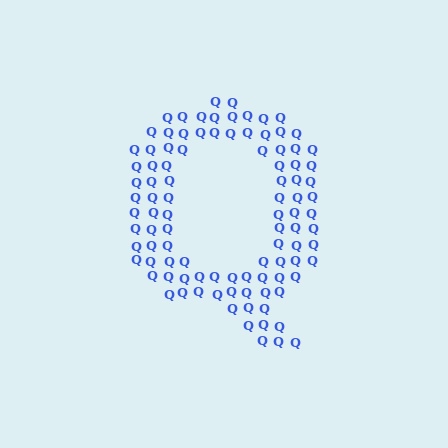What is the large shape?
The large shape is the letter Q.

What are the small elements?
The small elements are letter Q's.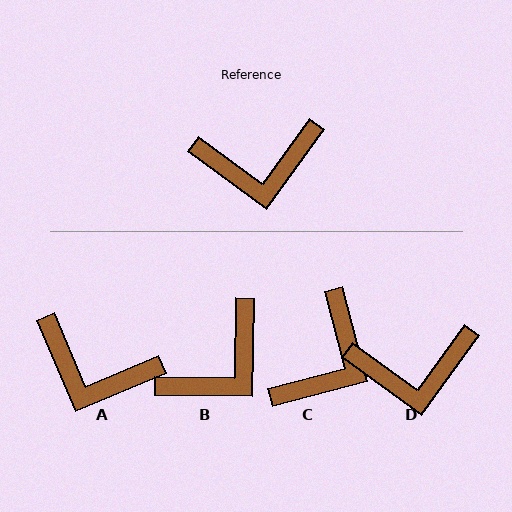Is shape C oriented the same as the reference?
No, it is off by about 51 degrees.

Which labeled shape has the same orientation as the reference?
D.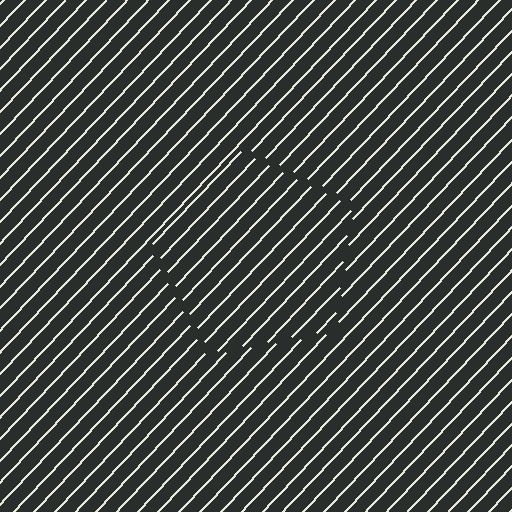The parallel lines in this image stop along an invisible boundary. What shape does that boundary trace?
An illusory pentagon. The interior of the shape contains the same grating, shifted by half a period — the contour is defined by the phase discontinuity where line-ends from the inner and outer gratings abut.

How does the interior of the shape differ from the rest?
The interior of the shape contains the same grating, shifted by half a period — the contour is defined by the phase discontinuity where line-ends from the inner and outer gratings abut.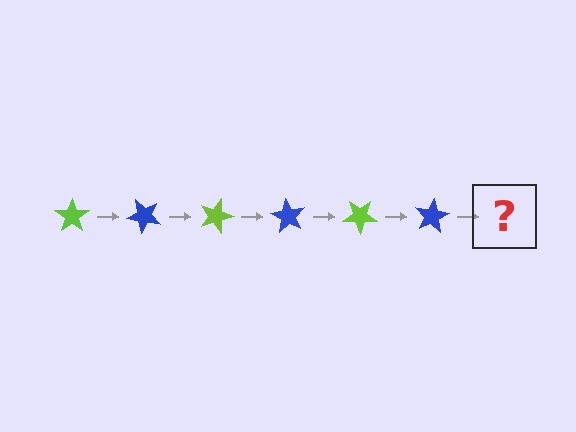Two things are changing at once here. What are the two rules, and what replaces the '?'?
The two rules are that it rotates 45 degrees each step and the color cycles through lime and blue. The '?' should be a lime star, rotated 270 degrees from the start.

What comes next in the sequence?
The next element should be a lime star, rotated 270 degrees from the start.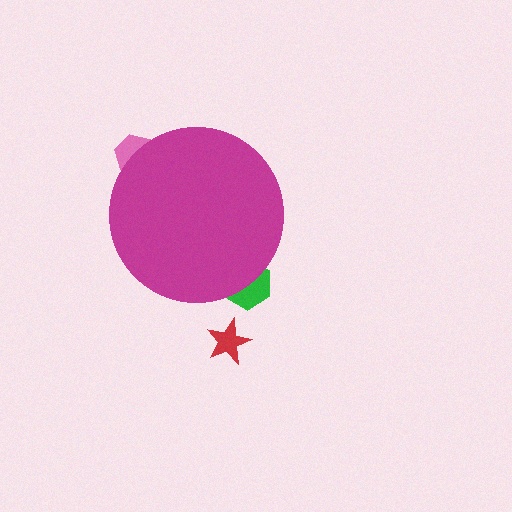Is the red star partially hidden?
No, the red star is fully visible.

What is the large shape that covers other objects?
A magenta circle.